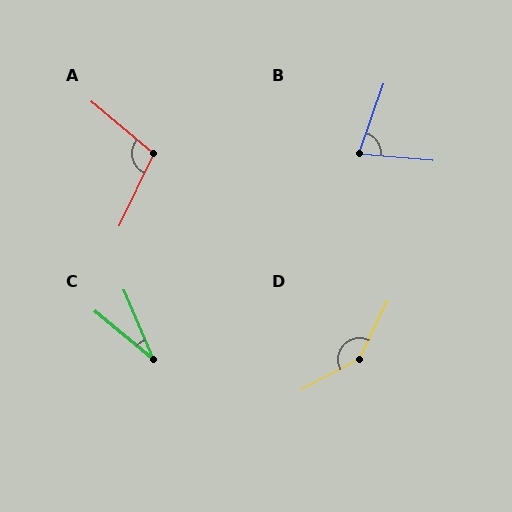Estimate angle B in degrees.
Approximately 76 degrees.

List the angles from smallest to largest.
C (27°), B (76°), A (104°), D (144°).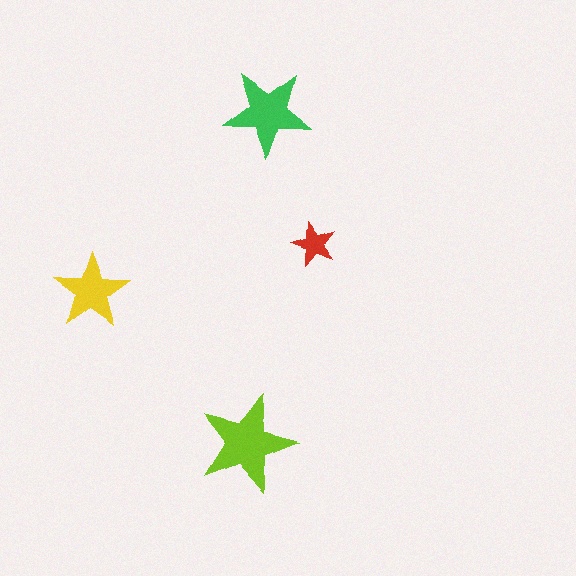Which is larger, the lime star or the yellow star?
The lime one.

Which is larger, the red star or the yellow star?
The yellow one.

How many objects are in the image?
There are 4 objects in the image.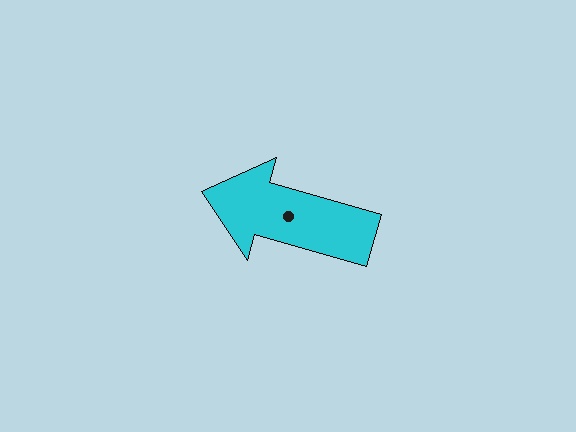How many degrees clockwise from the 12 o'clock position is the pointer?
Approximately 286 degrees.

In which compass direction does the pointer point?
West.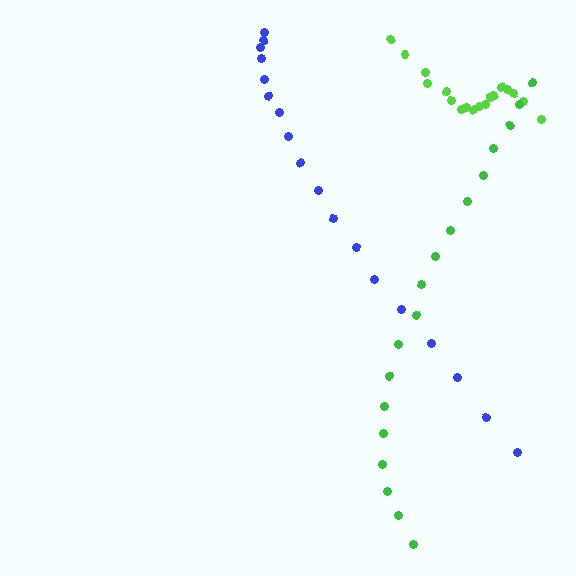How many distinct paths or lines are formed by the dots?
There are 3 distinct paths.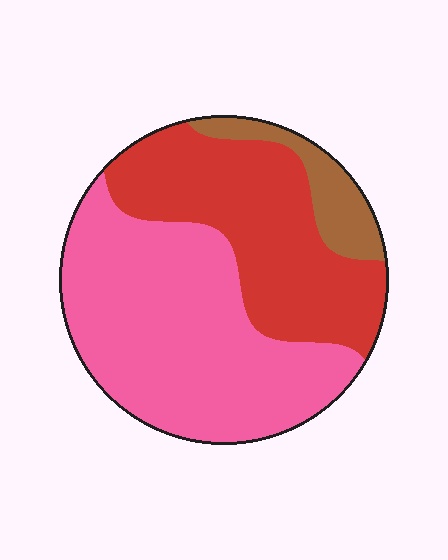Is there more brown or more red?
Red.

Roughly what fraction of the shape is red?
Red takes up about three eighths (3/8) of the shape.